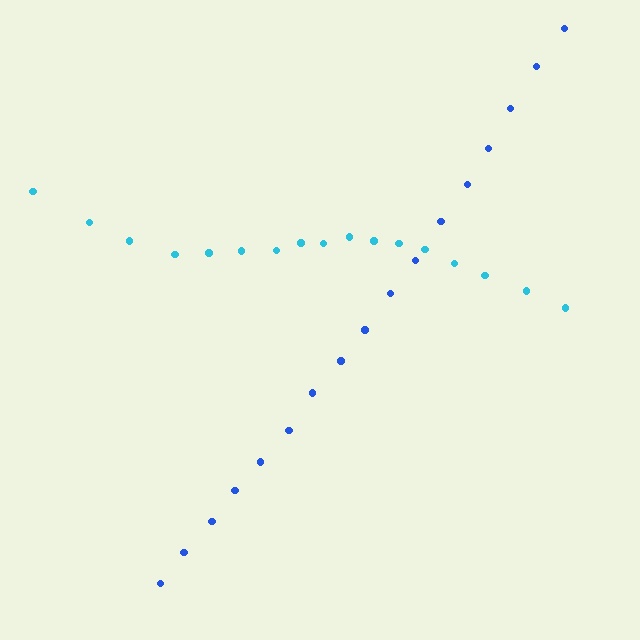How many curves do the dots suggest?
There are 2 distinct paths.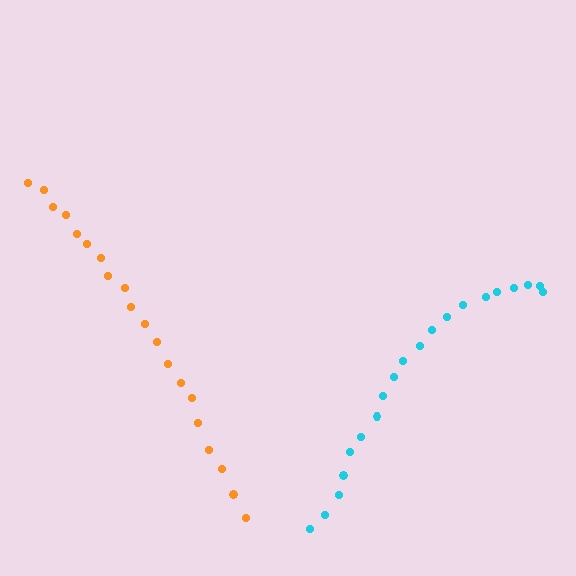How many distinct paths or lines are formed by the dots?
There are 2 distinct paths.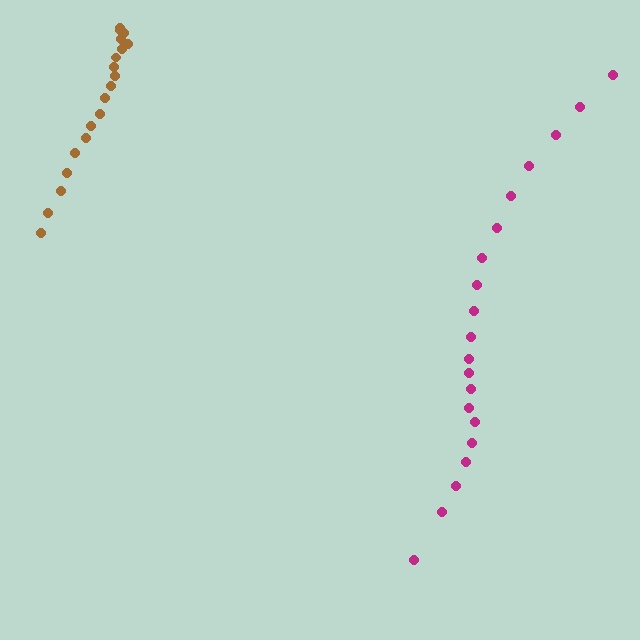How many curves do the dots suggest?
There are 2 distinct paths.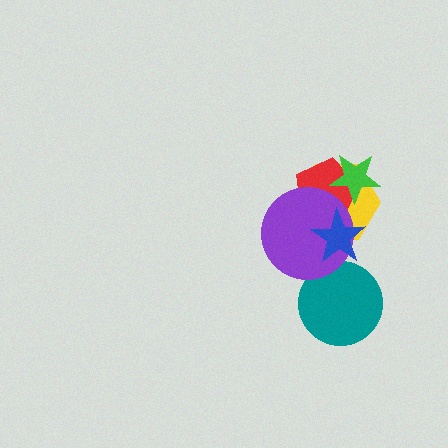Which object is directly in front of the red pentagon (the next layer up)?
The green star is directly in front of the red pentagon.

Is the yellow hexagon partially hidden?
Yes, it is partially covered by another shape.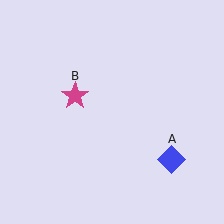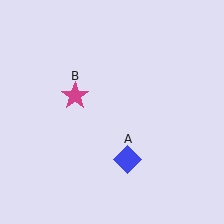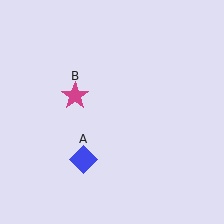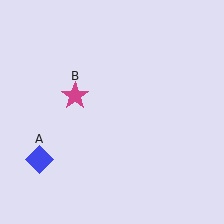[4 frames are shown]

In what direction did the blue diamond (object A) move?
The blue diamond (object A) moved left.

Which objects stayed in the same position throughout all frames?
Magenta star (object B) remained stationary.